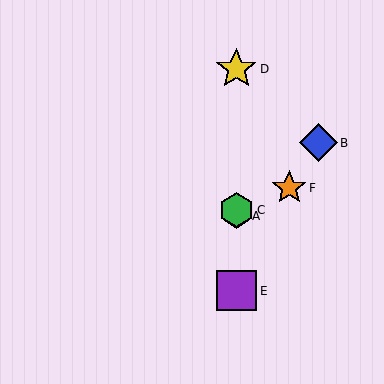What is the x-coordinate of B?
Object B is at x≈318.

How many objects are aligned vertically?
4 objects (A, C, D, E) are aligned vertically.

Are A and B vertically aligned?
No, A is at x≈236 and B is at x≈318.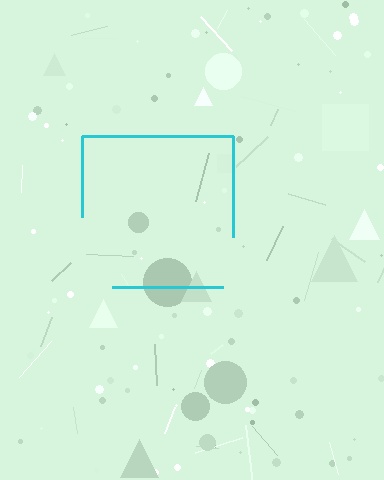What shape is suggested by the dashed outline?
The dashed outline suggests a square.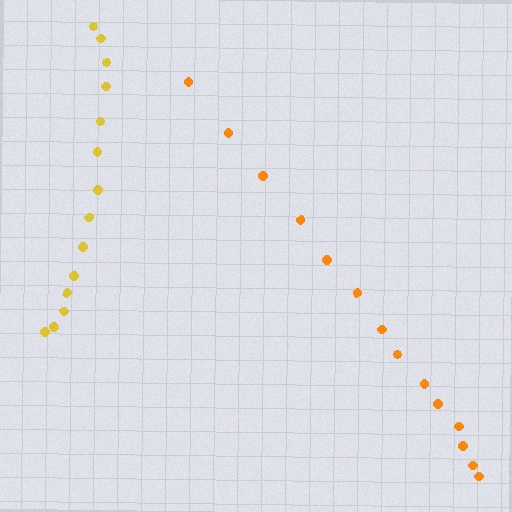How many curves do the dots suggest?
There are 2 distinct paths.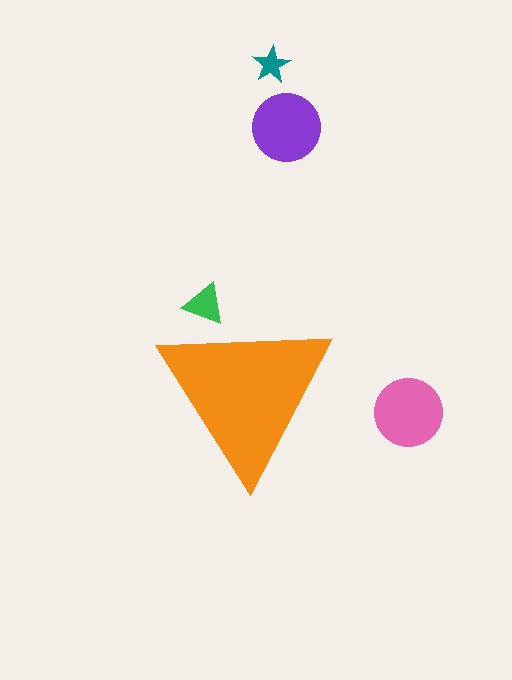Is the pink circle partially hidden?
No, the pink circle is fully visible.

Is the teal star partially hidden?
No, the teal star is fully visible.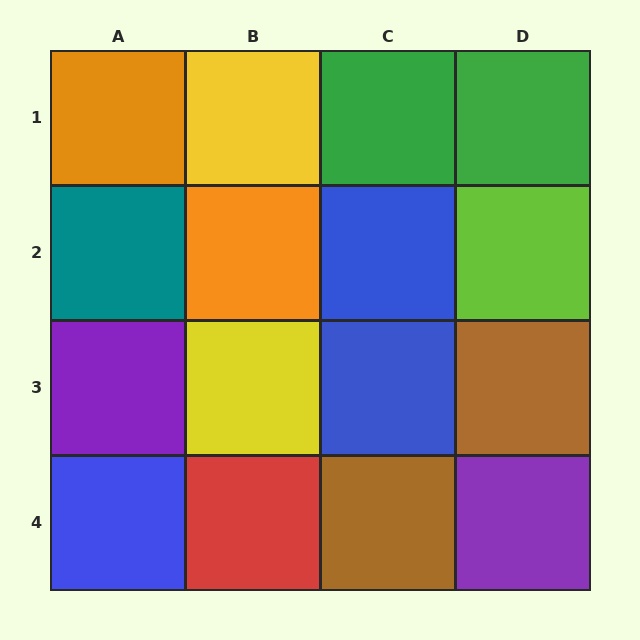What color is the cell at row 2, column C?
Blue.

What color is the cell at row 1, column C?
Green.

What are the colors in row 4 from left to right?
Blue, red, brown, purple.